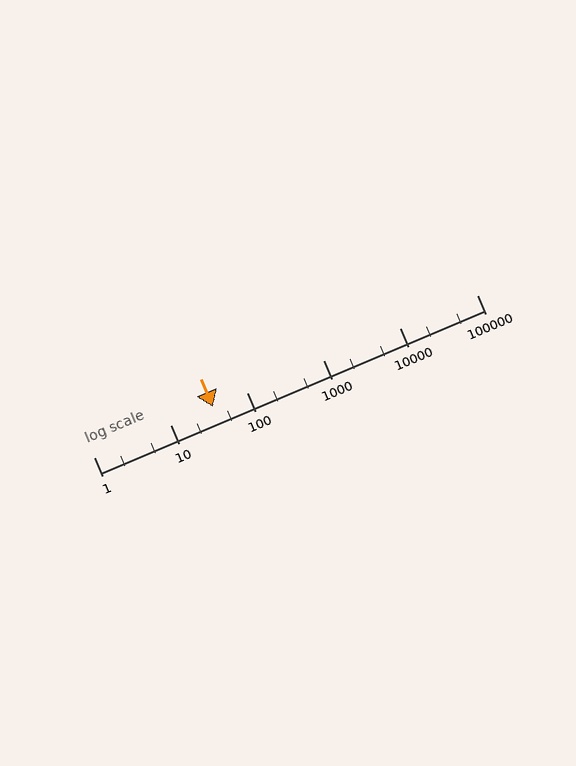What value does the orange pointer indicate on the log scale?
The pointer indicates approximately 36.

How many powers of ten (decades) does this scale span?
The scale spans 5 decades, from 1 to 100000.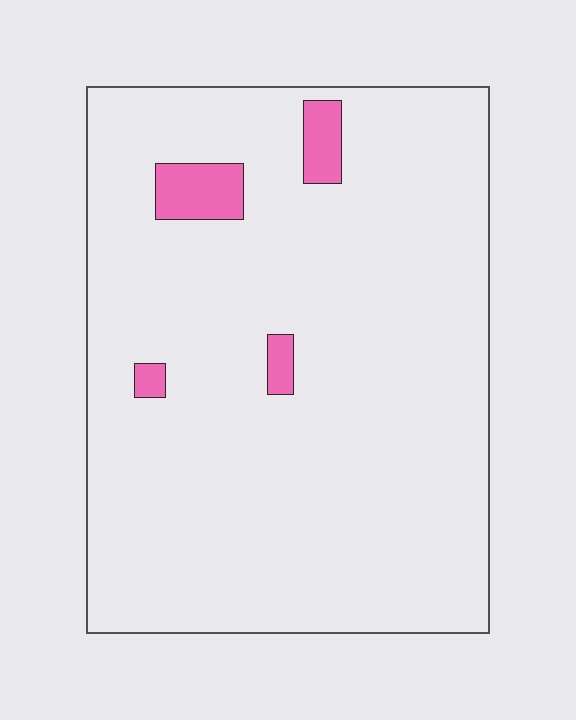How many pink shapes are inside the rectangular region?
4.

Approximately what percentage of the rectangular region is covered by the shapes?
Approximately 5%.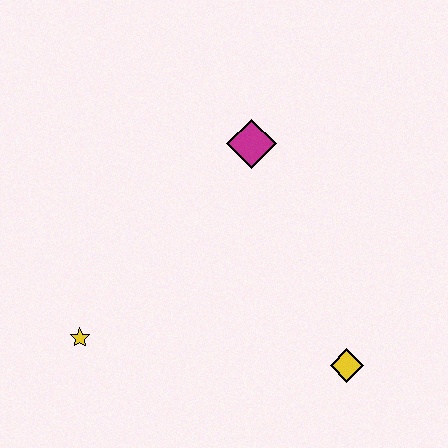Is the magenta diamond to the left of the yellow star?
No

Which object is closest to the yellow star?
The magenta diamond is closest to the yellow star.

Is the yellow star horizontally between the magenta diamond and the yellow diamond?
No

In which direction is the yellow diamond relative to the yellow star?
The yellow diamond is to the right of the yellow star.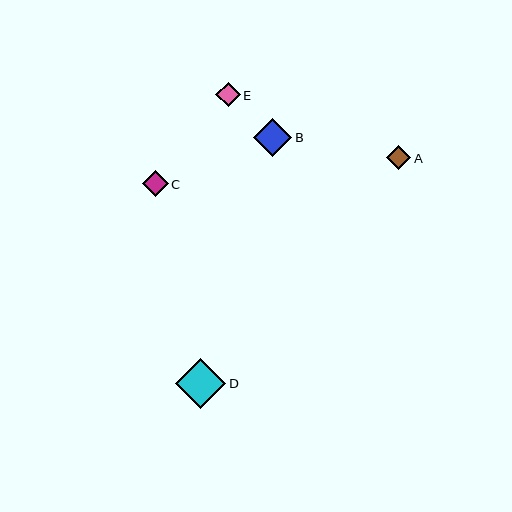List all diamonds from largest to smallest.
From largest to smallest: D, B, C, A, E.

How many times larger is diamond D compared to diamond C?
Diamond D is approximately 1.9 times the size of diamond C.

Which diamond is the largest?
Diamond D is the largest with a size of approximately 50 pixels.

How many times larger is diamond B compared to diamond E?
Diamond B is approximately 1.6 times the size of diamond E.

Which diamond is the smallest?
Diamond E is the smallest with a size of approximately 24 pixels.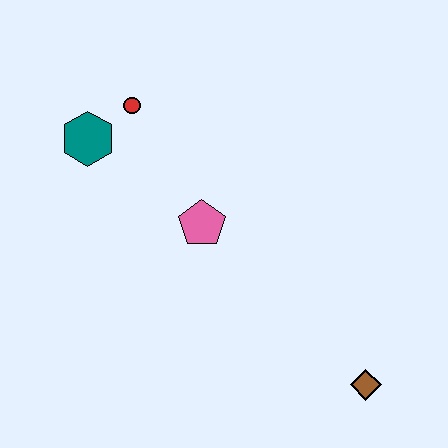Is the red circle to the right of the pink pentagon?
No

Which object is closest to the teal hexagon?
The red circle is closest to the teal hexagon.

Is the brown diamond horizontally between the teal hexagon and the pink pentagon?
No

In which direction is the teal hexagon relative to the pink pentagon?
The teal hexagon is to the left of the pink pentagon.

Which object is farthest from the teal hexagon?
The brown diamond is farthest from the teal hexagon.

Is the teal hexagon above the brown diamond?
Yes